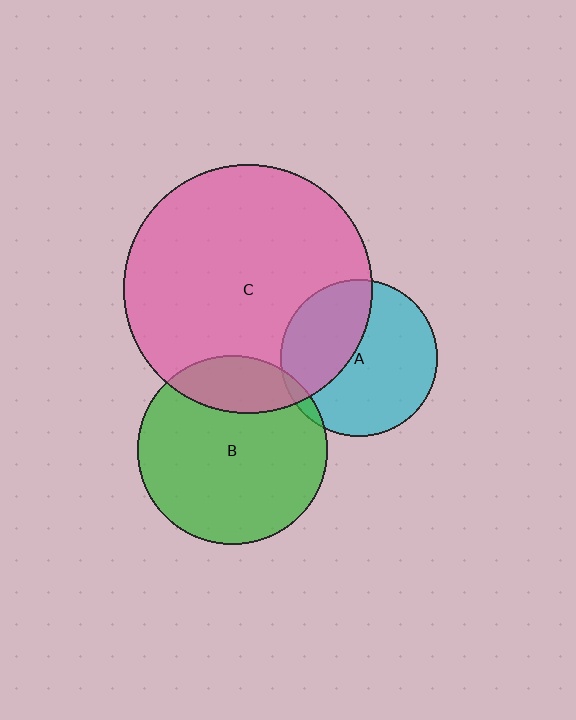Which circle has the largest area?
Circle C (pink).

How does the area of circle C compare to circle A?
Approximately 2.5 times.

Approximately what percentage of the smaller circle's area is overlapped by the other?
Approximately 20%.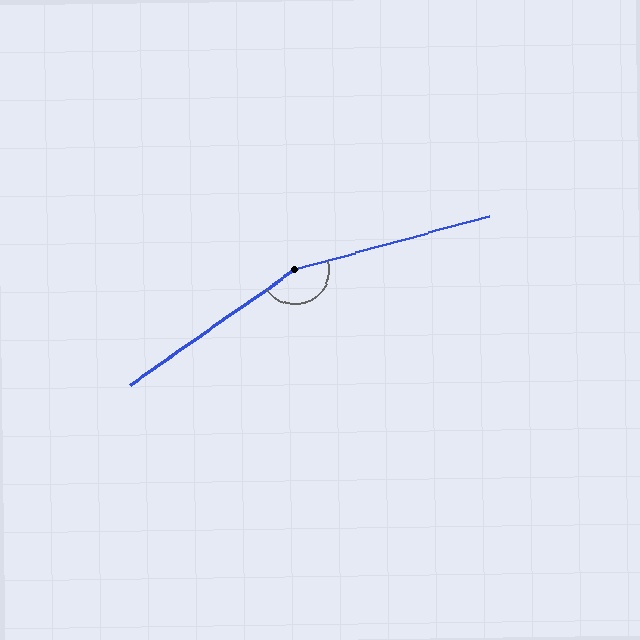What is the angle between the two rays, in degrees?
Approximately 160 degrees.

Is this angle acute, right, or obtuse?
It is obtuse.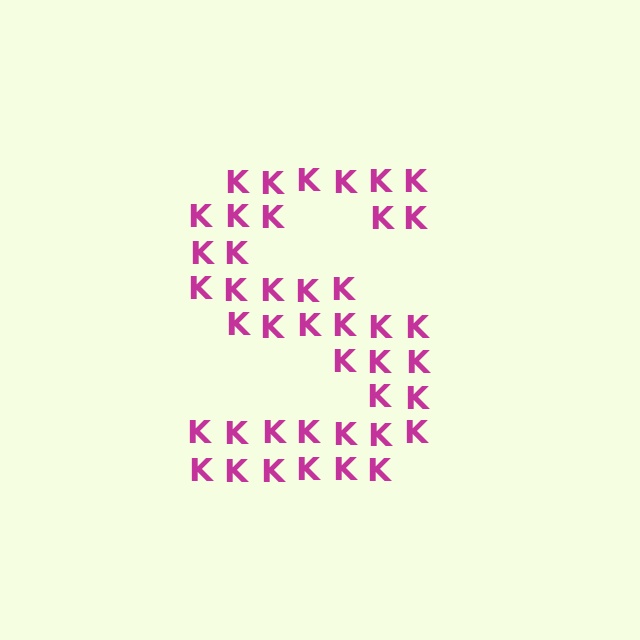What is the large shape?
The large shape is the letter S.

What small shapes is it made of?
It is made of small letter K's.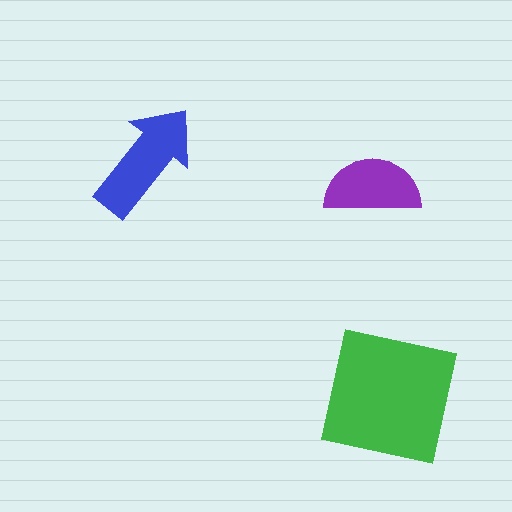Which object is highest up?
The blue arrow is topmost.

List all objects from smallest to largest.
The purple semicircle, the blue arrow, the green square.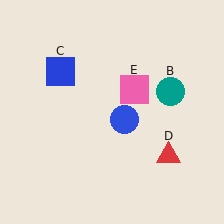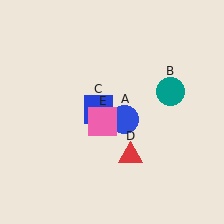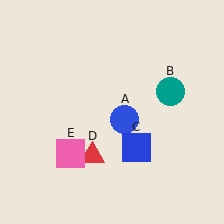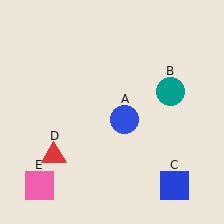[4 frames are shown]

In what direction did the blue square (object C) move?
The blue square (object C) moved down and to the right.